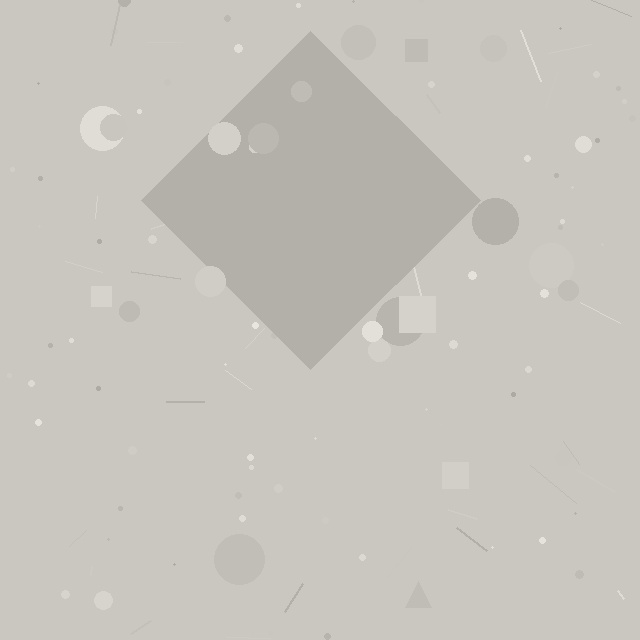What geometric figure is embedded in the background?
A diamond is embedded in the background.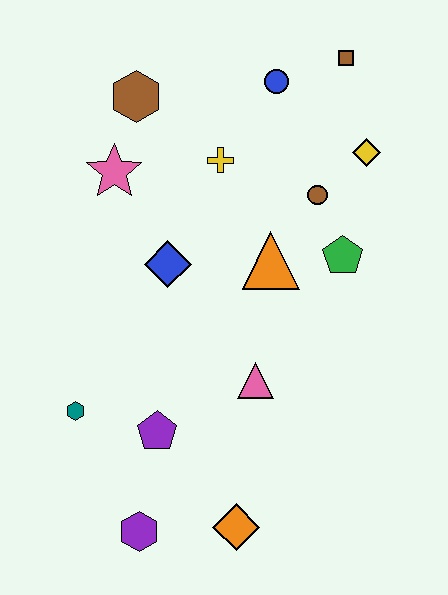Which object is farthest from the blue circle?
The purple hexagon is farthest from the blue circle.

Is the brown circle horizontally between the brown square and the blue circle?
Yes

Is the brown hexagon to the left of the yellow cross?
Yes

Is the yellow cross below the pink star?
No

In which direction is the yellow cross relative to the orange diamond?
The yellow cross is above the orange diamond.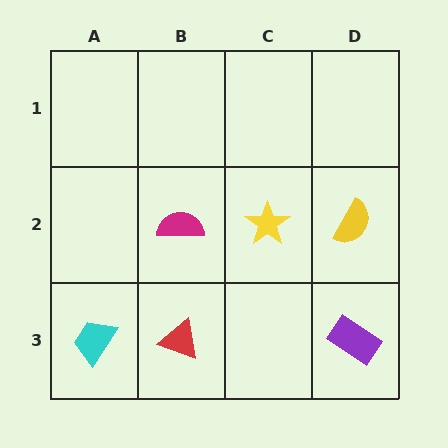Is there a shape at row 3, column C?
No, that cell is empty.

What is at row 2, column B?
A magenta semicircle.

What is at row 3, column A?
A cyan trapezoid.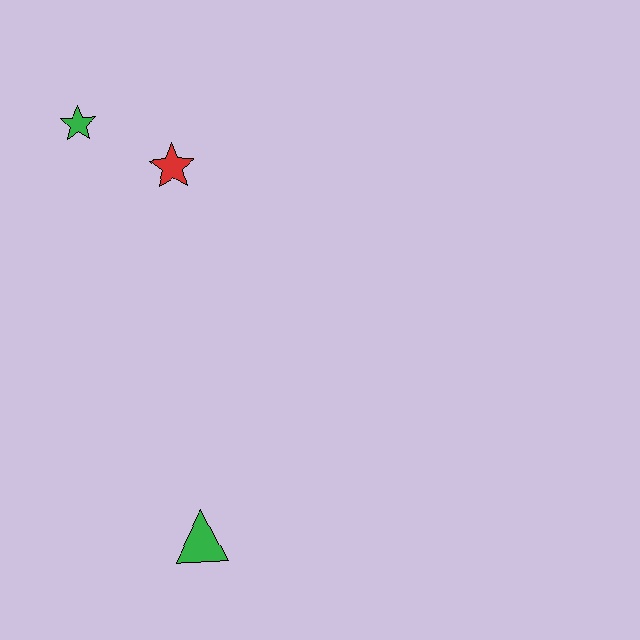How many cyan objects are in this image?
There are no cyan objects.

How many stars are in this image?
There are 2 stars.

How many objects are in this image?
There are 3 objects.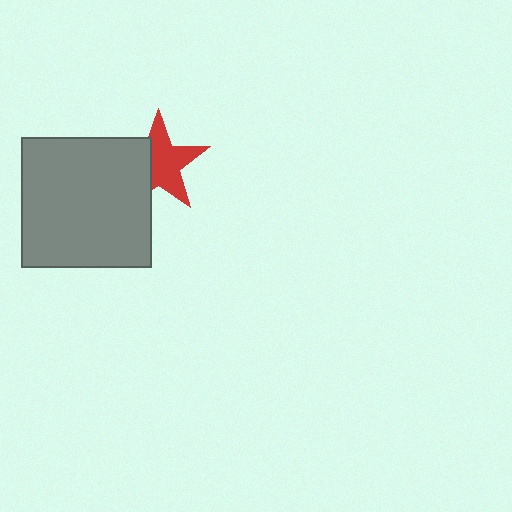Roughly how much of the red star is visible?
About half of it is visible (roughly 64%).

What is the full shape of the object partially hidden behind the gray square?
The partially hidden object is a red star.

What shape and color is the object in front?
The object in front is a gray square.